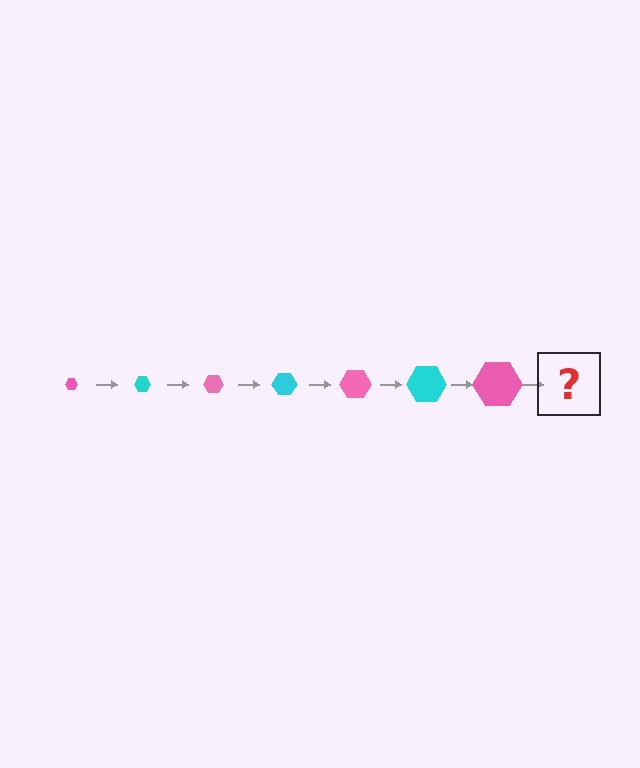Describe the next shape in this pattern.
It should be a cyan hexagon, larger than the previous one.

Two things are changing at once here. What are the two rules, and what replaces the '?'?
The two rules are that the hexagon grows larger each step and the color cycles through pink and cyan. The '?' should be a cyan hexagon, larger than the previous one.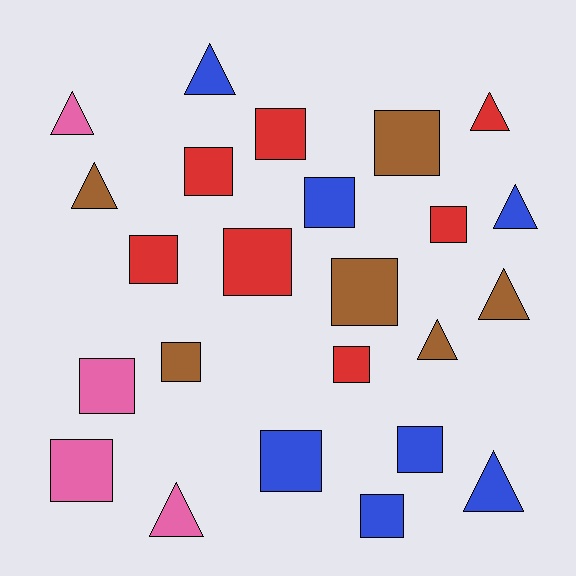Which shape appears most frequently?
Square, with 15 objects.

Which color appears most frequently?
Blue, with 7 objects.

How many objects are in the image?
There are 24 objects.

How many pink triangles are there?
There are 2 pink triangles.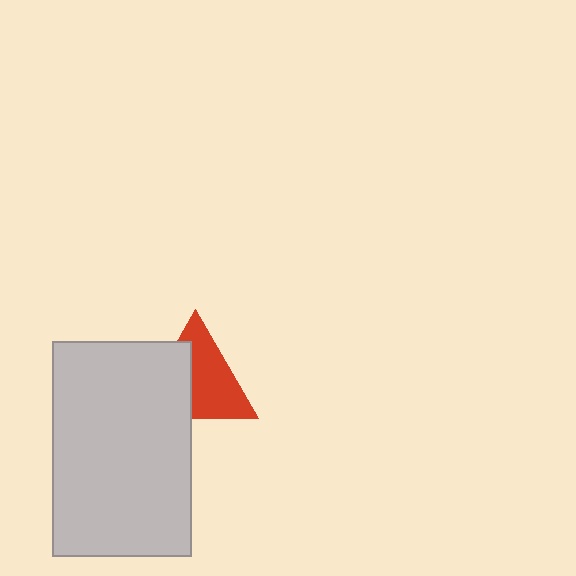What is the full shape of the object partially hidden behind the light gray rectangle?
The partially hidden object is a red triangle.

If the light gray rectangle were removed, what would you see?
You would see the complete red triangle.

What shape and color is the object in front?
The object in front is a light gray rectangle.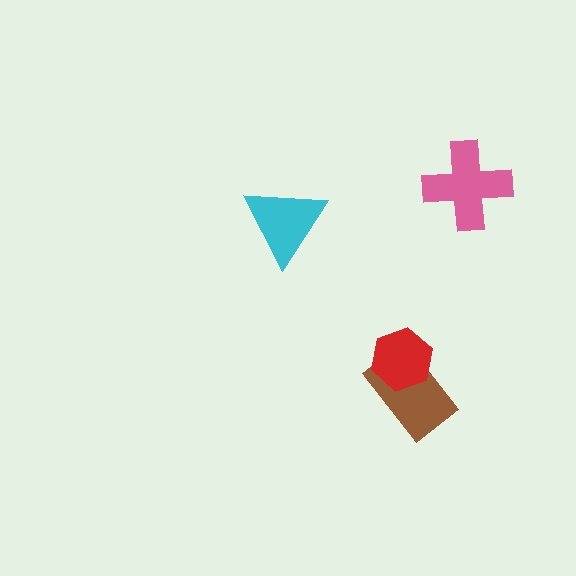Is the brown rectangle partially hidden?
Yes, it is partially covered by another shape.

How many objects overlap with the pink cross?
0 objects overlap with the pink cross.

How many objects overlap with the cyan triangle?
0 objects overlap with the cyan triangle.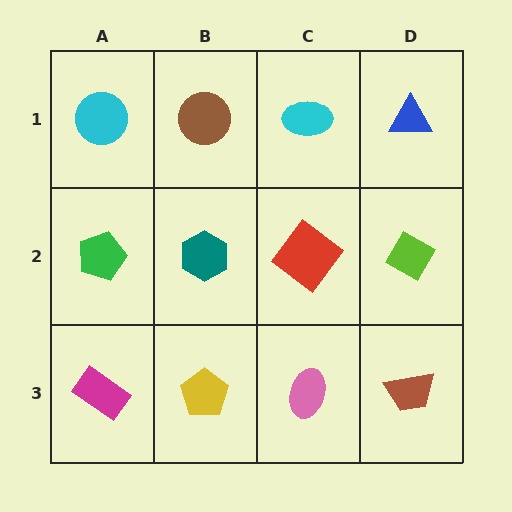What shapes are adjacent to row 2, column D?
A blue triangle (row 1, column D), a brown trapezoid (row 3, column D), a red diamond (row 2, column C).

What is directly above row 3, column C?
A red diamond.